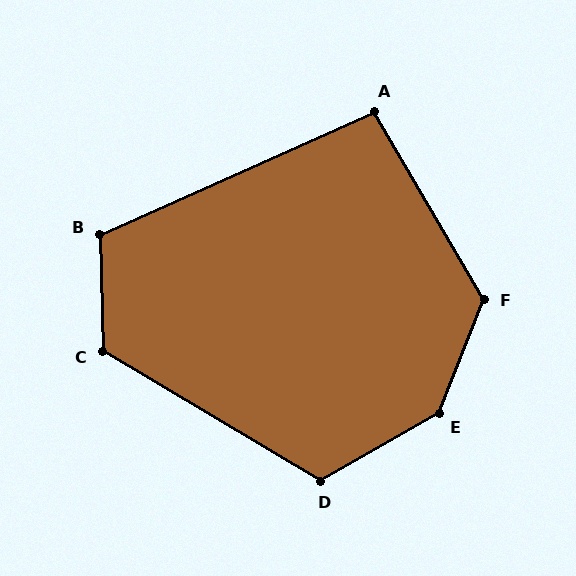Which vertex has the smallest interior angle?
A, at approximately 96 degrees.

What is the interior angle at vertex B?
Approximately 113 degrees (obtuse).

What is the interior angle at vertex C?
Approximately 122 degrees (obtuse).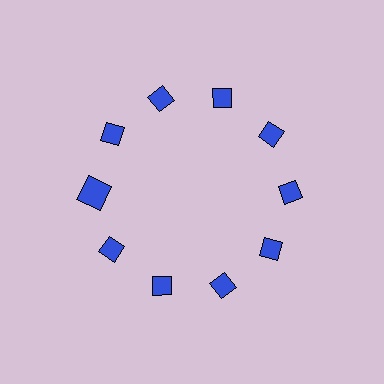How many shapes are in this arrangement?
There are 10 shapes arranged in a ring pattern.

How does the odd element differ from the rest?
It has a different shape: square instead of diamond.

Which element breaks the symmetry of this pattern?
The blue square at roughly the 9 o'clock position breaks the symmetry. All other shapes are blue diamonds.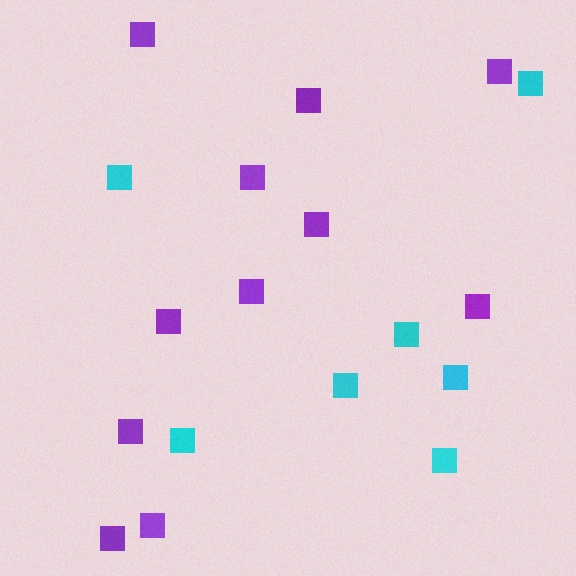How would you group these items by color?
There are 2 groups: one group of purple squares (11) and one group of cyan squares (7).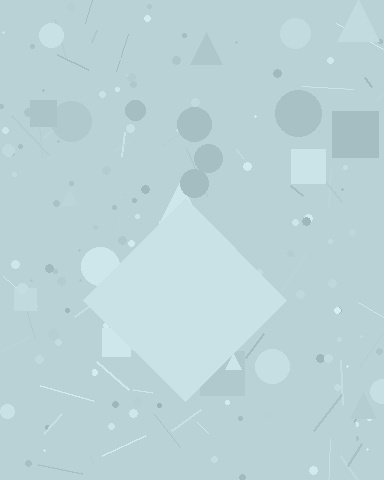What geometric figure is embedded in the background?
A diamond is embedded in the background.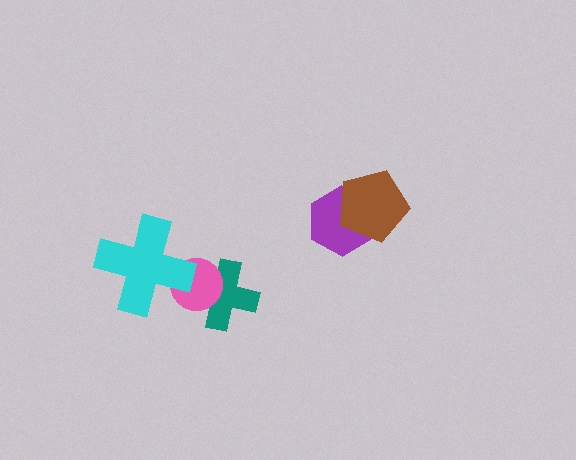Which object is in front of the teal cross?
The pink circle is in front of the teal cross.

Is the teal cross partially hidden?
Yes, it is partially covered by another shape.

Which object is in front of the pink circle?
The cyan cross is in front of the pink circle.